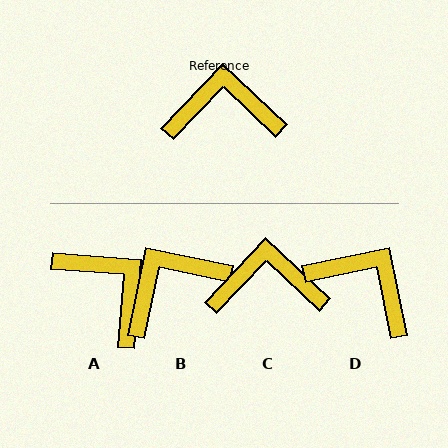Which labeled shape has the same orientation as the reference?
C.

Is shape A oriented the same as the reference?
No, it is off by about 51 degrees.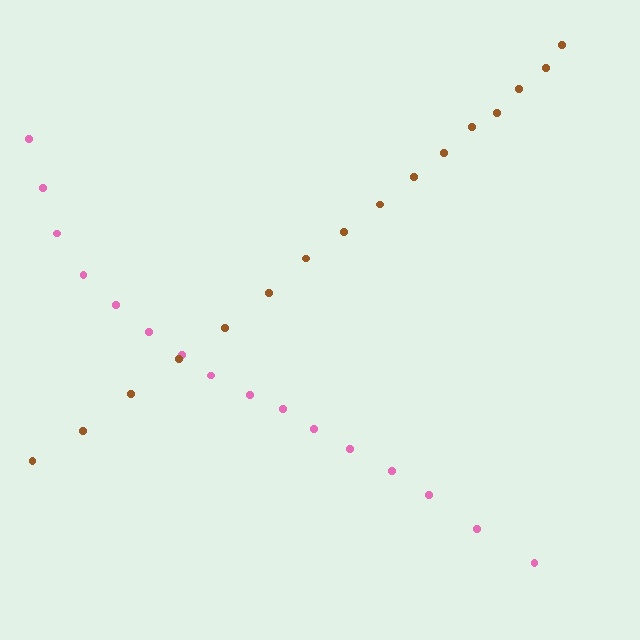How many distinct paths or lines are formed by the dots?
There are 2 distinct paths.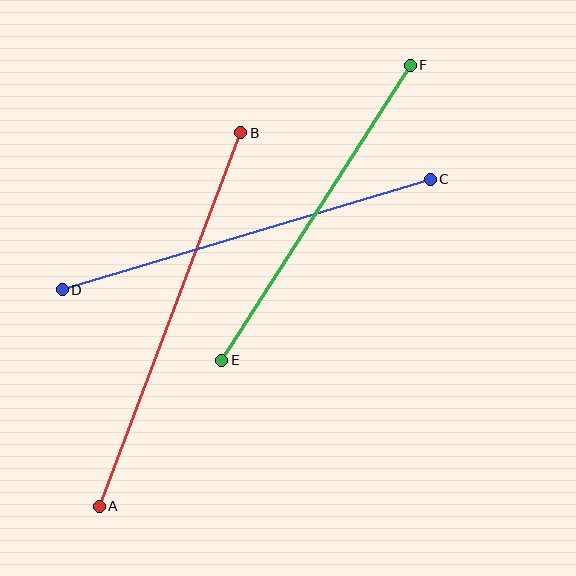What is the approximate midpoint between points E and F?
The midpoint is at approximately (316, 213) pixels.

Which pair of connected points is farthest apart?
Points A and B are farthest apart.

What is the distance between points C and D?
The distance is approximately 384 pixels.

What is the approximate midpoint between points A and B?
The midpoint is at approximately (170, 319) pixels.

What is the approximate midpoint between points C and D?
The midpoint is at approximately (246, 234) pixels.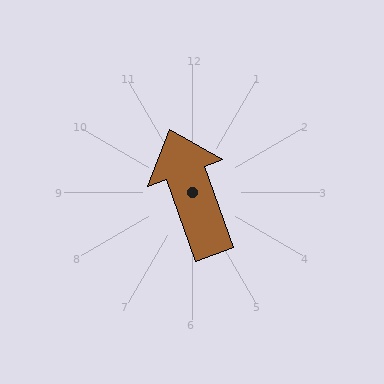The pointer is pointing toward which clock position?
Roughly 11 o'clock.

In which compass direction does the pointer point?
North.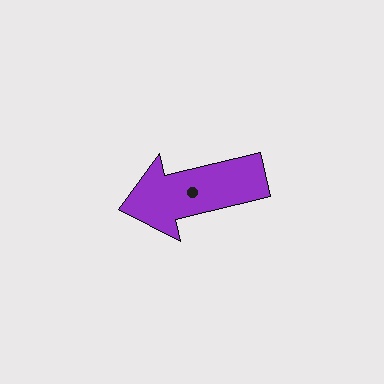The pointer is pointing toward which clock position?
Roughly 9 o'clock.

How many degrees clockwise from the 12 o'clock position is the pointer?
Approximately 256 degrees.